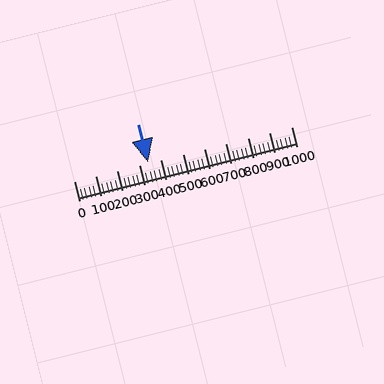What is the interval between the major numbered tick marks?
The major tick marks are spaced 100 units apart.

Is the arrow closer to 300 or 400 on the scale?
The arrow is closer to 300.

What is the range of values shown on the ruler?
The ruler shows values from 0 to 1000.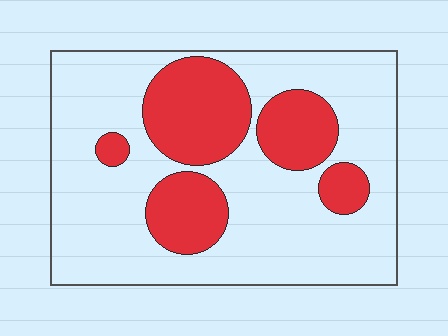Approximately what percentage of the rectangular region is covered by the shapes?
Approximately 30%.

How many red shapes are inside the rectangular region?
5.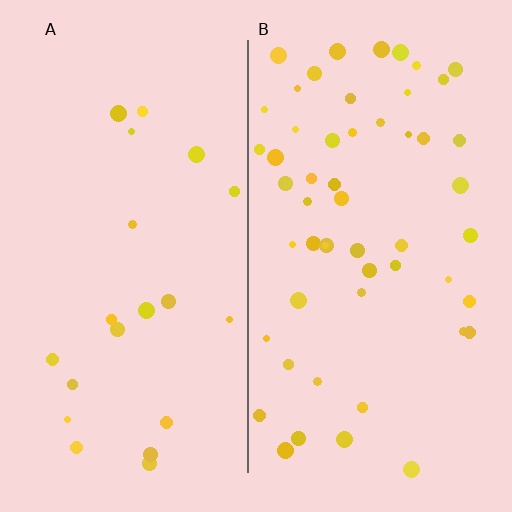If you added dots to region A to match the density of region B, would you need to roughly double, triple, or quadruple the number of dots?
Approximately triple.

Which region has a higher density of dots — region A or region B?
B (the right).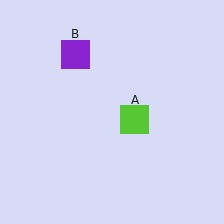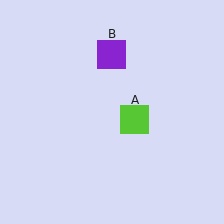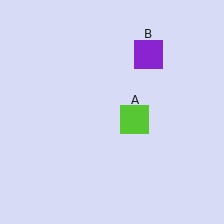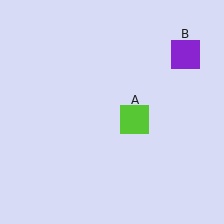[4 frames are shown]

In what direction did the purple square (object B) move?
The purple square (object B) moved right.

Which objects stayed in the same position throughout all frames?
Lime square (object A) remained stationary.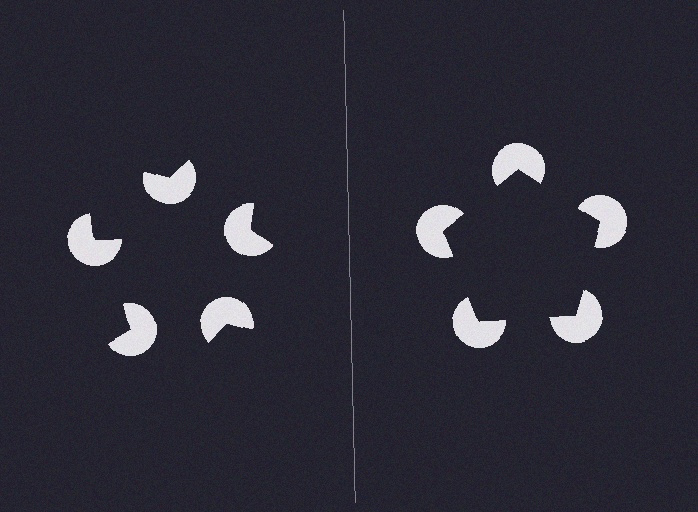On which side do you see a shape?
An illusory pentagon appears on the right side. On the left side the wedge cuts are rotated, so no coherent shape forms.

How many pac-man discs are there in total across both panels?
10 — 5 on each side.